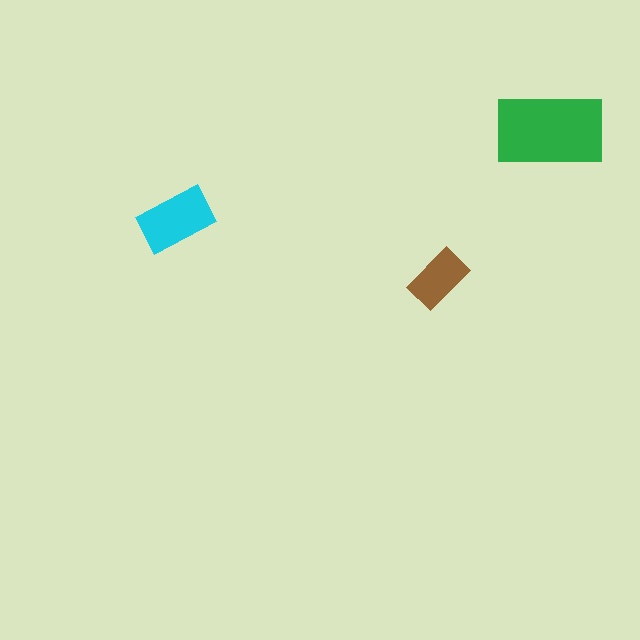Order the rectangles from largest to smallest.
the green one, the cyan one, the brown one.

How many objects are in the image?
There are 3 objects in the image.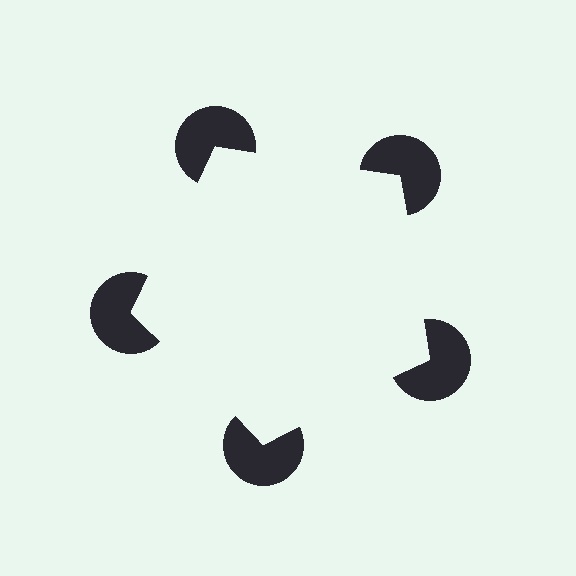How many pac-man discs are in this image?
There are 5 — one at each vertex of the illusory pentagon.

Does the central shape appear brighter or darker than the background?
It typically appears slightly brighter than the background, even though no actual brightness change is drawn.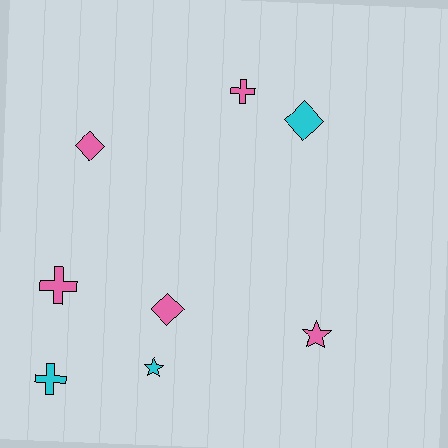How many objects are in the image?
There are 8 objects.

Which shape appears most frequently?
Cross, with 3 objects.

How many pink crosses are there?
There are 2 pink crosses.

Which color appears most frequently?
Pink, with 5 objects.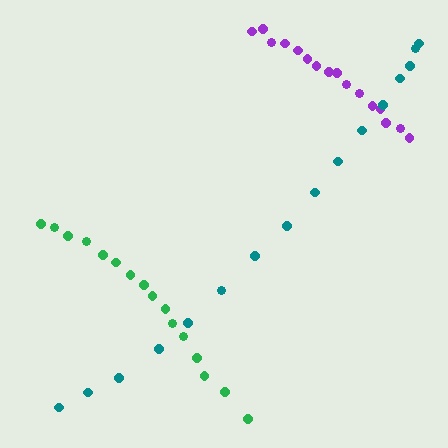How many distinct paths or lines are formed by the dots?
There are 3 distinct paths.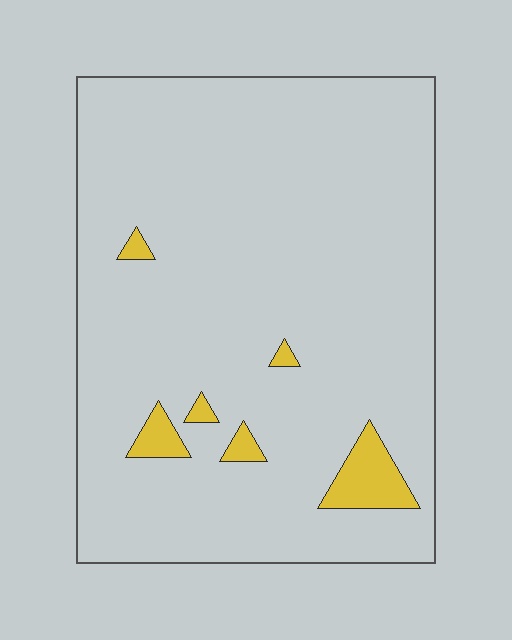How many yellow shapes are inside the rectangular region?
6.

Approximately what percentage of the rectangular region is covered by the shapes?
Approximately 5%.